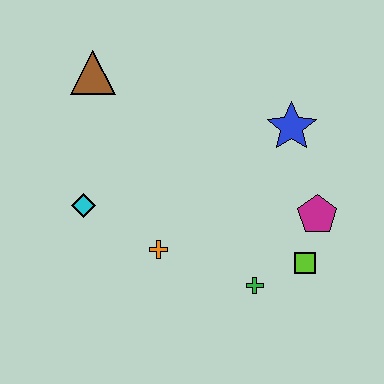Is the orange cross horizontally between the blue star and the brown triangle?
Yes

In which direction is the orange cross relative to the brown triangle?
The orange cross is below the brown triangle.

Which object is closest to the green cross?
The lime square is closest to the green cross.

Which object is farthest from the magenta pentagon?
The brown triangle is farthest from the magenta pentagon.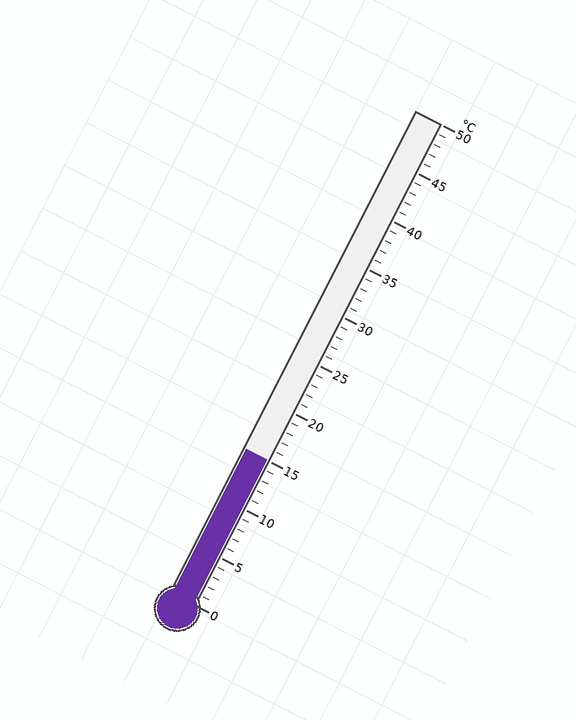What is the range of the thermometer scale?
The thermometer scale ranges from 0°C to 50°C.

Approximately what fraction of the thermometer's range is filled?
The thermometer is filled to approximately 30% of its range.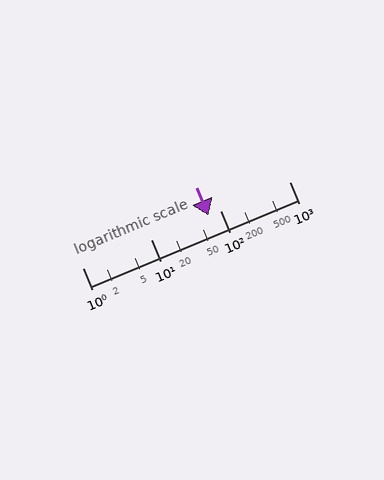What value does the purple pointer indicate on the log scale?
The pointer indicates approximately 68.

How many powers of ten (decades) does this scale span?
The scale spans 3 decades, from 1 to 1000.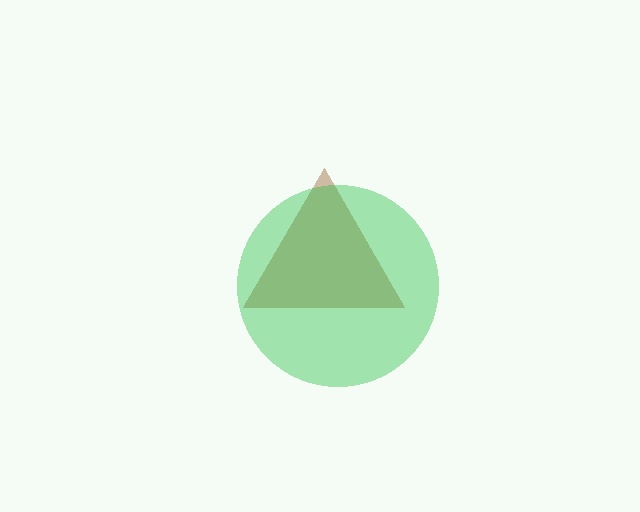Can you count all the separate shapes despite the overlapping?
Yes, there are 2 separate shapes.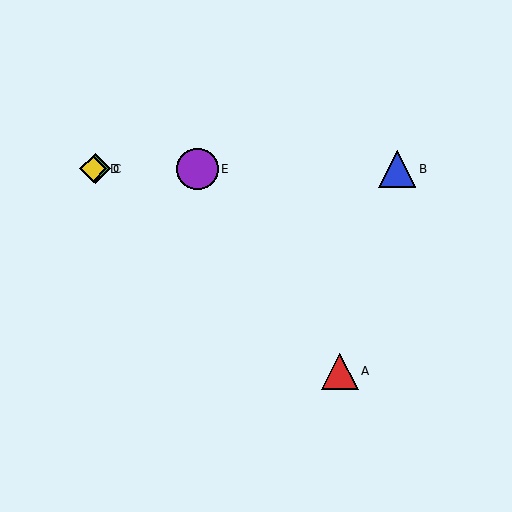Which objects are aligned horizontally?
Objects B, C, D, E are aligned horizontally.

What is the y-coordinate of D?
Object D is at y≈169.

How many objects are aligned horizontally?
4 objects (B, C, D, E) are aligned horizontally.